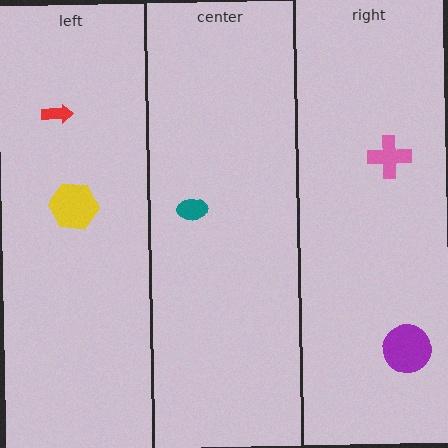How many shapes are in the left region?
2.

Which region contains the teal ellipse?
The center region.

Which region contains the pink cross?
The right region.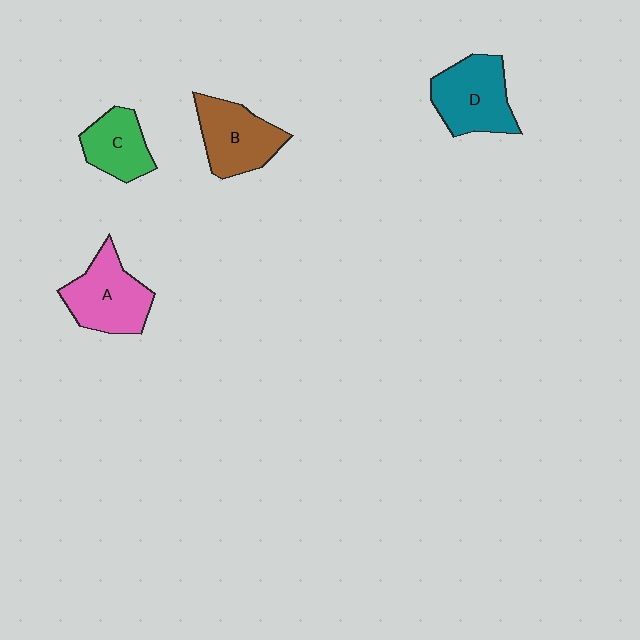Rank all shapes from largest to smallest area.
From largest to smallest: D (teal), A (pink), B (brown), C (green).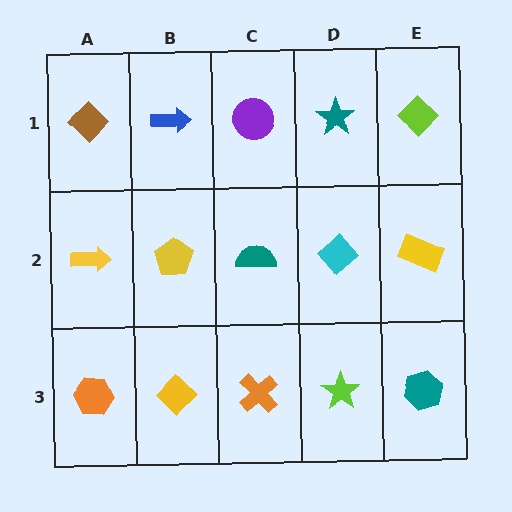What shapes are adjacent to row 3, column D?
A cyan diamond (row 2, column D), an orange cross (row 3, column C), a teal hexagon (row 3, column E).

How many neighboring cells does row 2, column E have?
3.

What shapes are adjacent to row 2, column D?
A teal star (row 1, column D), a lime star (row 3, column D), a teal semicircle (row 2, column C), a yellow rectangle (row 2, column E).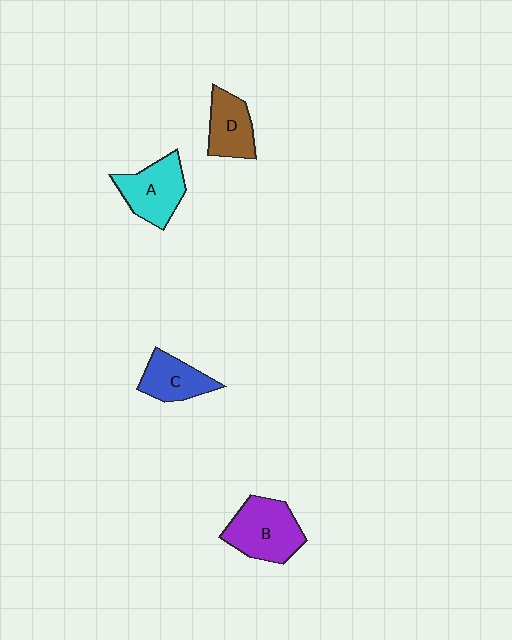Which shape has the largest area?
Shape B (purple).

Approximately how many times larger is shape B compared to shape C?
Approximately 1.5 times.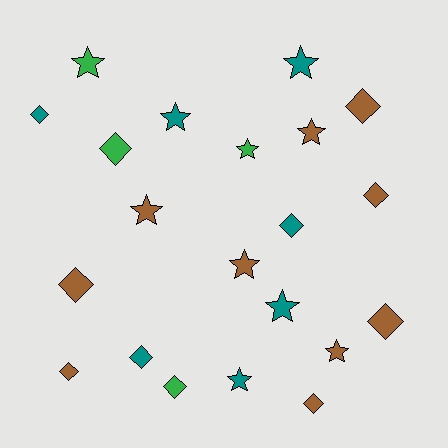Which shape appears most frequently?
Diamond, with 11 objects.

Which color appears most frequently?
Brown, with 10 objects.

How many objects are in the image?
There are 21 objects.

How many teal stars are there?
There are 4 teal stars.